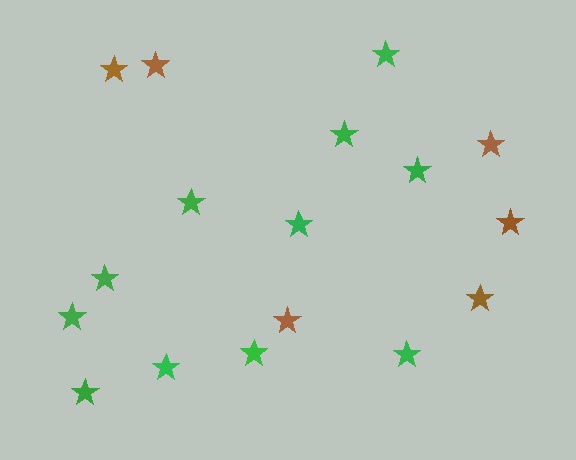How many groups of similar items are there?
There are 2 groups: one group of brown stars (6) and one group of green stars (11).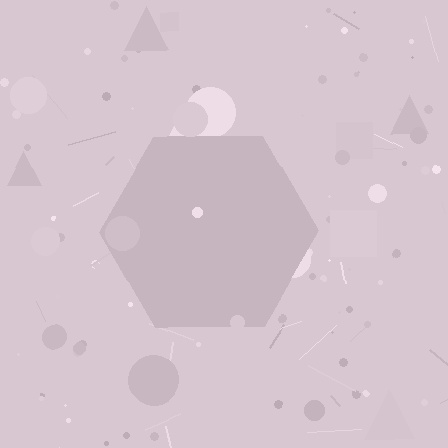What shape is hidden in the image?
A hexagon is hidden in the image.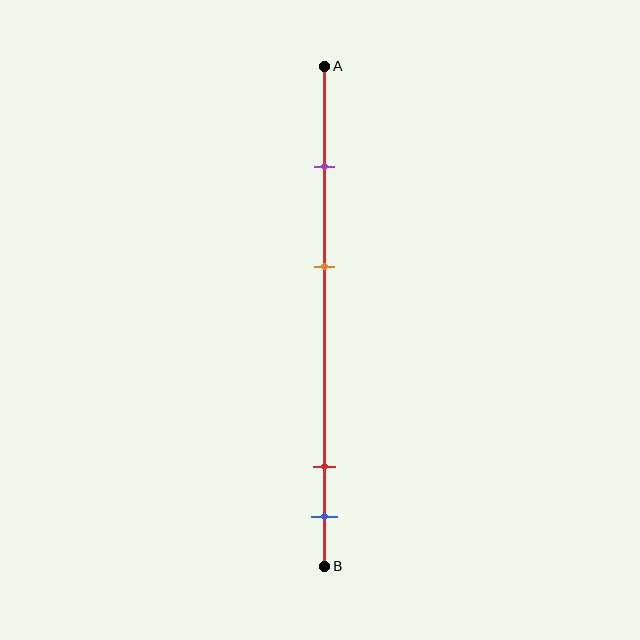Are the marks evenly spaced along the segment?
No, the marks are not evenly spaced.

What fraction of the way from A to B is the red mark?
The red mark is approximately 80% (0.8) of the way from A to B.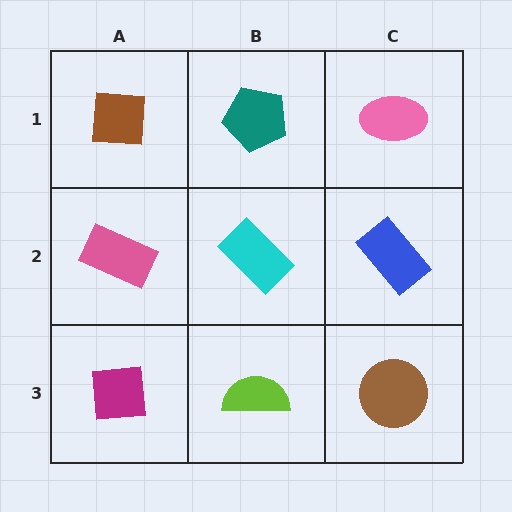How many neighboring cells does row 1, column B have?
3.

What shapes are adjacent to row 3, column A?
A pink rectangle (row 2, column A), a lime semicircle (row 3, column B).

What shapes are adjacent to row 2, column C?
A pink ellipse (row 1, column C), a brown circle (row 3, column C), a cyan rectangle (row 2, column B).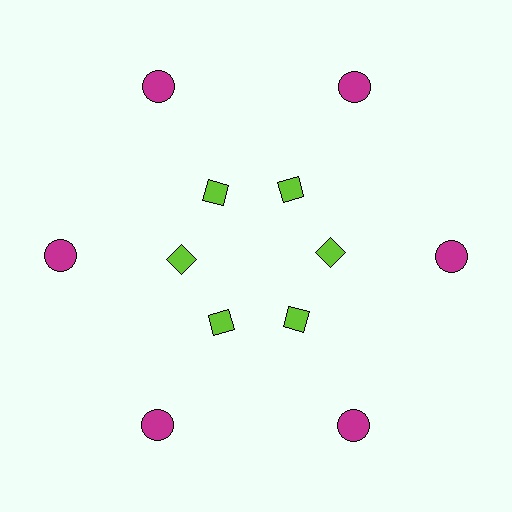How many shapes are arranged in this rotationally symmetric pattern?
There are 12 shapes, arranged in 6 groups of 2.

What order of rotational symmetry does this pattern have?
This pattern has 6-fold rotational symmetry.